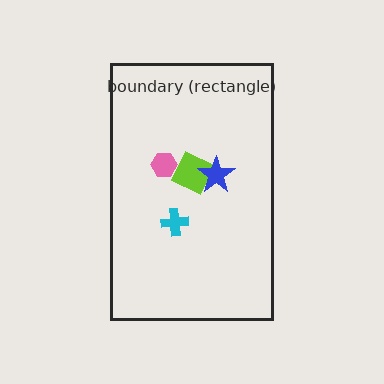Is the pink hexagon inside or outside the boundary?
Inside.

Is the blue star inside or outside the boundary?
Inside.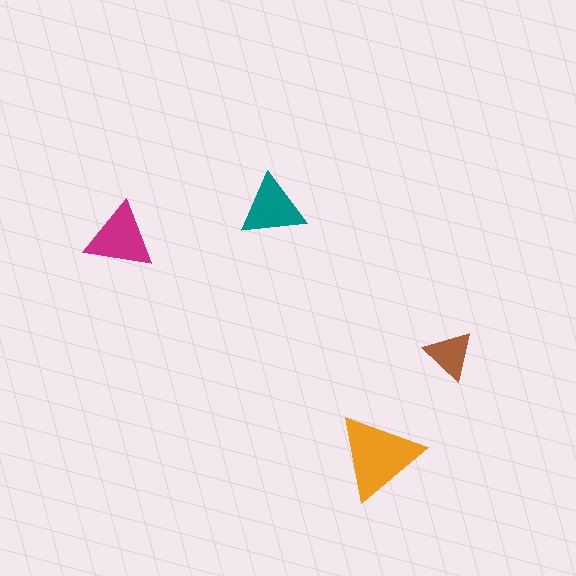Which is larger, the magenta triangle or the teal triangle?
The magenta one.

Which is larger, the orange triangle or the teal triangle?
The orange one.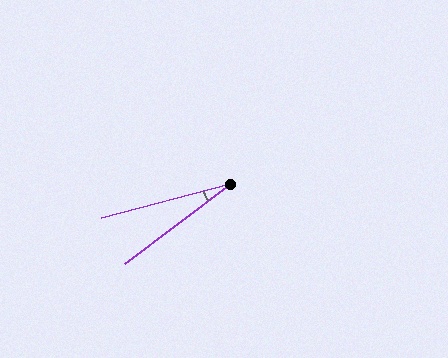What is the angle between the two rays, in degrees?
Approximately 22 degrees.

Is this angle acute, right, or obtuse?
It is acute.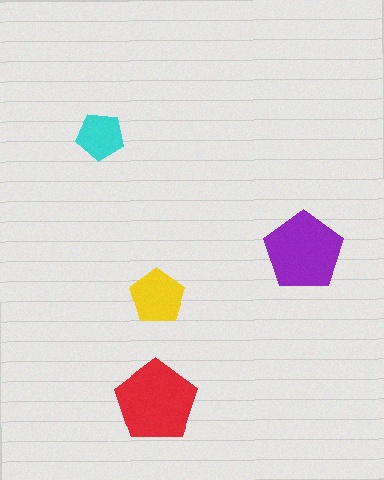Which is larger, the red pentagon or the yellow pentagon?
The red one.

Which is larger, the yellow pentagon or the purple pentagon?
The purple one.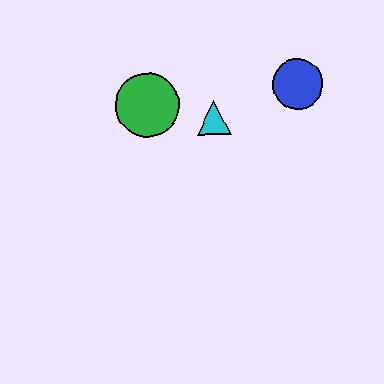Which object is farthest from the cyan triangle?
The blue circle is farthest from the cyan triangle.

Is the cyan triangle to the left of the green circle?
No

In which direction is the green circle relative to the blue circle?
The green circle is to the left of the blue circle.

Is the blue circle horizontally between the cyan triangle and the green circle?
No